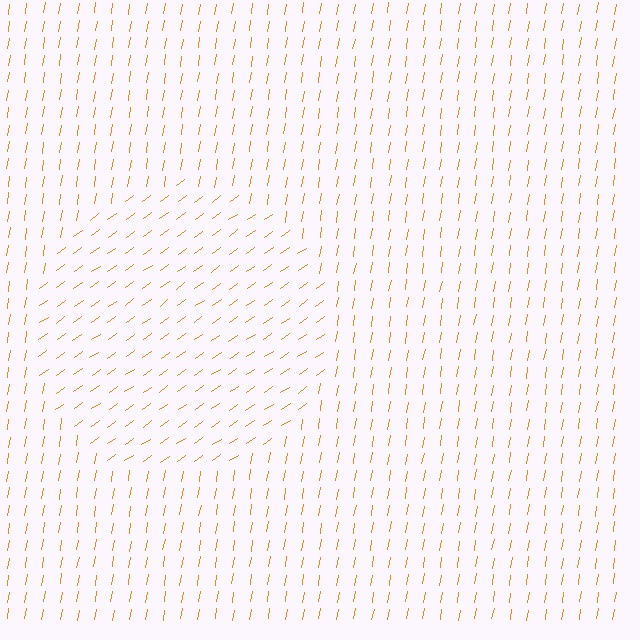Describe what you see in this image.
The image is filled with small orange line segments. A circle region in the image has lines oriented differently from the surrounding lines, creating a visible texture boundary.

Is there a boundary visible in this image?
Yes, there is a texture boundary formed by a change in line orientation.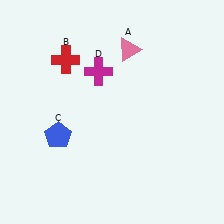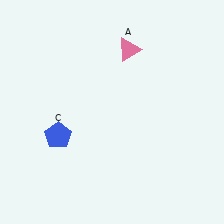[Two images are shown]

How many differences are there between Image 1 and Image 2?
There are 2 differences between the two images.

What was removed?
The magenta cross (D), the red cross (B) were removed in Image 2.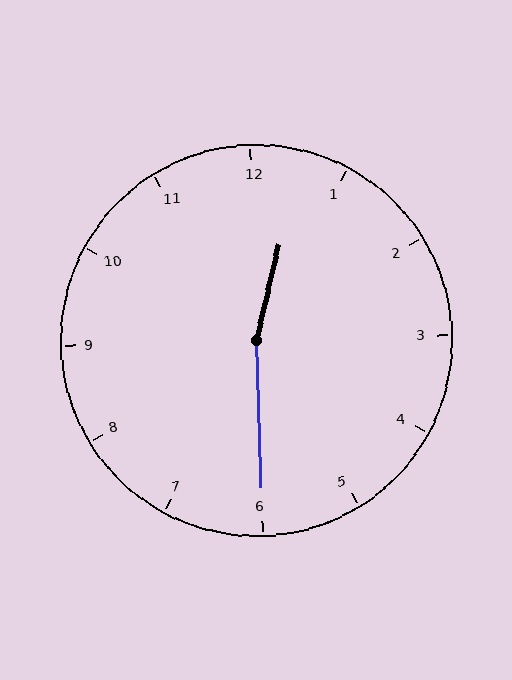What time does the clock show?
12:30.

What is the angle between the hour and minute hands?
Approximately 165 degrees.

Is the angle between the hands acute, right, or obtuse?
It is obtuse.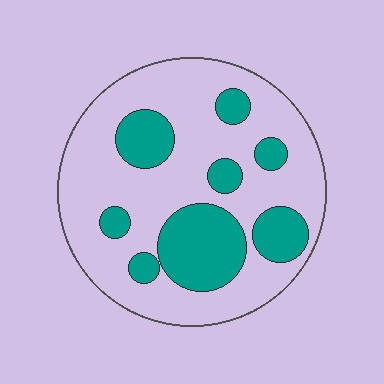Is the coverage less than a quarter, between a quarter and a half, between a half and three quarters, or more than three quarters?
Between a quarter and a half.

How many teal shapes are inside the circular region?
8.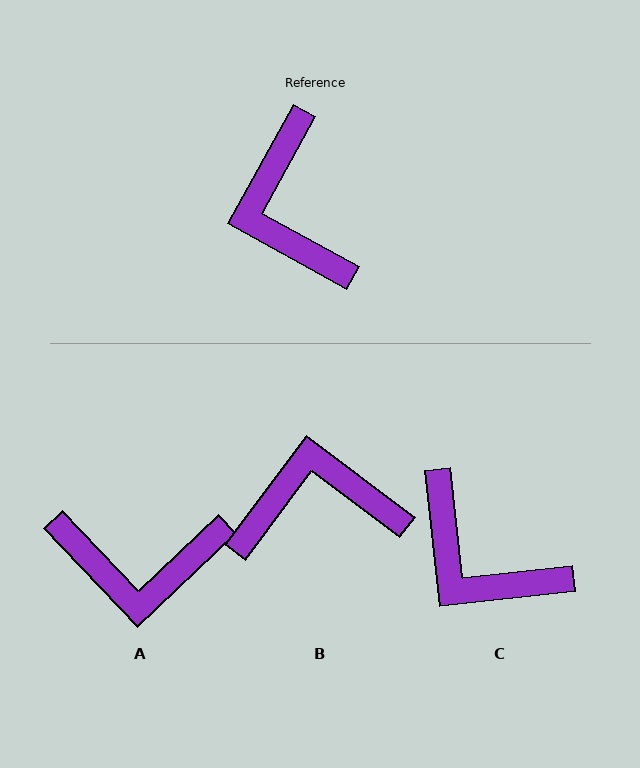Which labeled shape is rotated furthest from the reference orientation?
B, about 98 degrees away.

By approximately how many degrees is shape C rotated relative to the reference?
Approximately 35 degrees counter-clockwise.